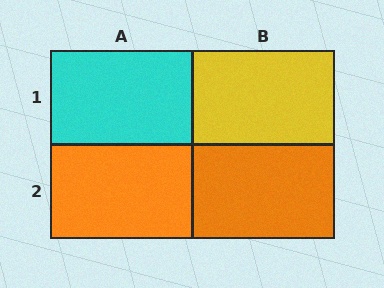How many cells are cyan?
1 cell is cyan.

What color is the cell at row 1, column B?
Yellow.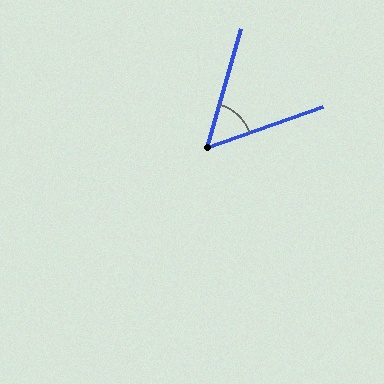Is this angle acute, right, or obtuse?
It is acute.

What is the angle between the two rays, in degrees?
Approximately 54 degrees.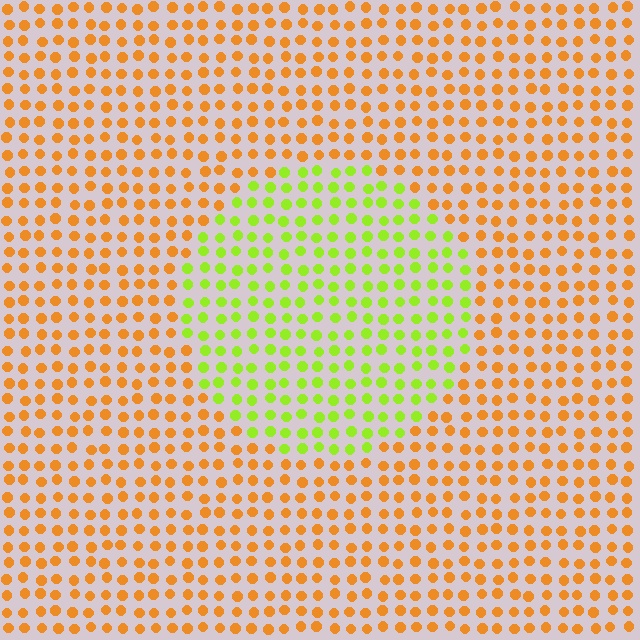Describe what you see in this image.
The image is filled with small orange elements in a uniform arrangement. A circle-shaped region is visible where the elements are tinted to a slightly different hue, forming a subtle color boundary.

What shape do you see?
I see a circle.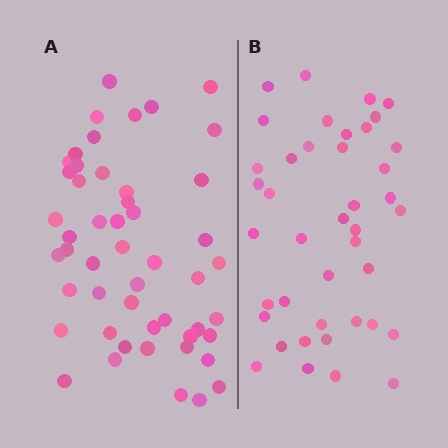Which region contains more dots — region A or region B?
Region A (the left region) has more dots.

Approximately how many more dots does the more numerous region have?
Region A has roughly 8 or so more dots than region B.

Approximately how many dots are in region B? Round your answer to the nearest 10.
About 40 dots. (The exact count is 41, which rounds to 40.)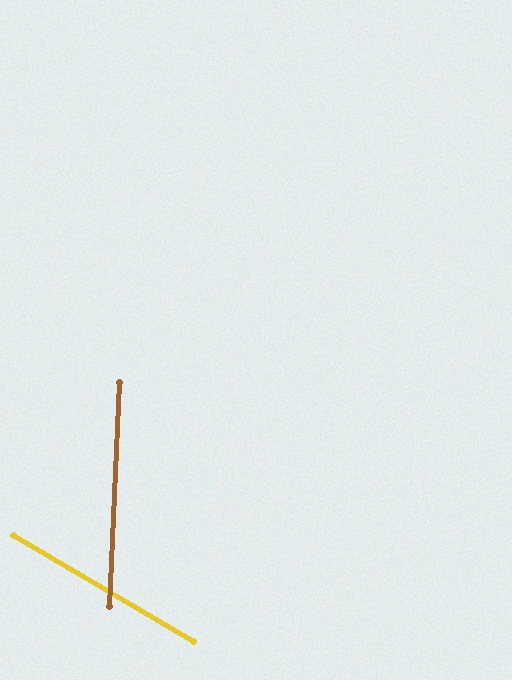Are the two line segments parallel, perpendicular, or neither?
Neither parallel nor perpendicular — they differ by about 62°.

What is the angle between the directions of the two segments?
Approximately 62 degrees.